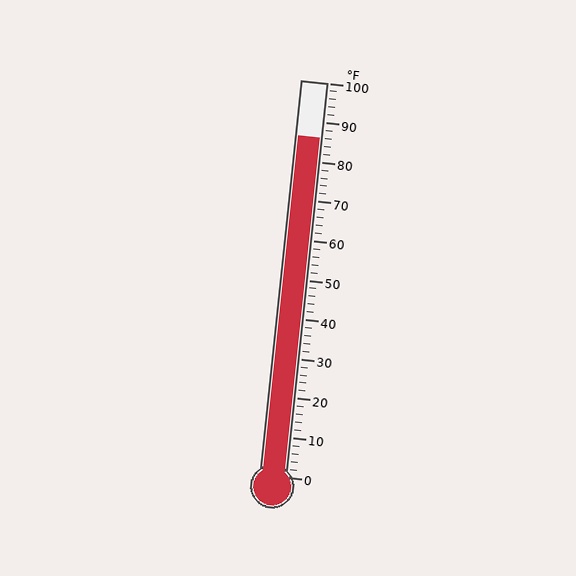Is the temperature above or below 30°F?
The temperature is above 30°F.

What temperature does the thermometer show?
The thermometer shows approximately 86°F.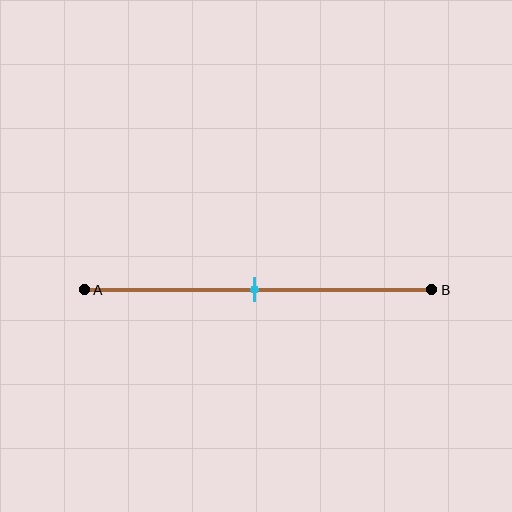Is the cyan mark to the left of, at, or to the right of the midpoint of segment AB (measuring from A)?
The cyan mark is approximately at the midpoint of segment AB.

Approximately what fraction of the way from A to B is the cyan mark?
The cyan mark is approximately 50% of the way from A to B.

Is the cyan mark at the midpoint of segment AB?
Yes, the mark is approximately at the midpoint.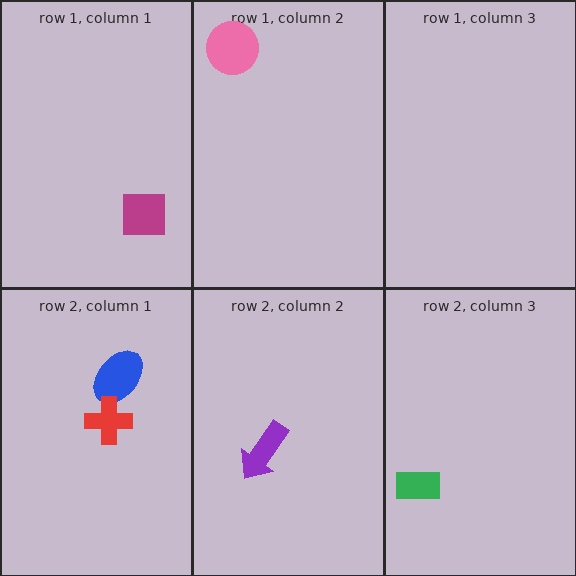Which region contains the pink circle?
The row 1, column 2 region.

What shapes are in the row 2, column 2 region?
The purple arrow.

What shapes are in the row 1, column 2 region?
The pink circle.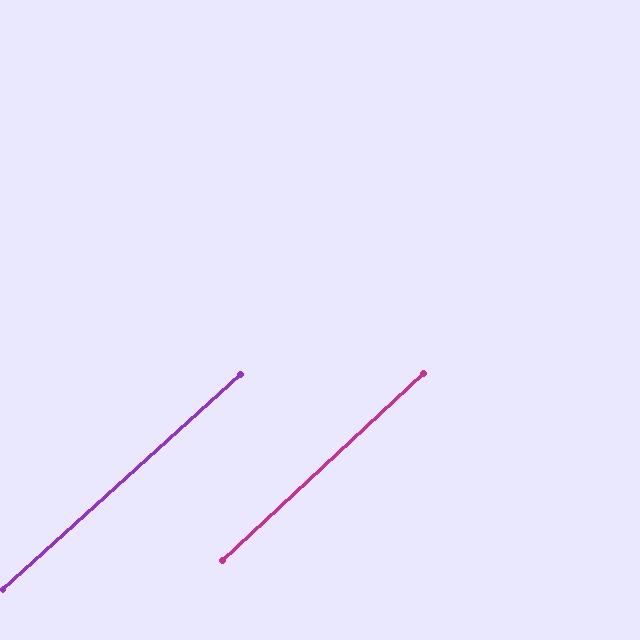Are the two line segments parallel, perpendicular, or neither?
Parallel — their directions differ by only 0.7°.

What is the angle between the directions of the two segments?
Approximately 1 degree.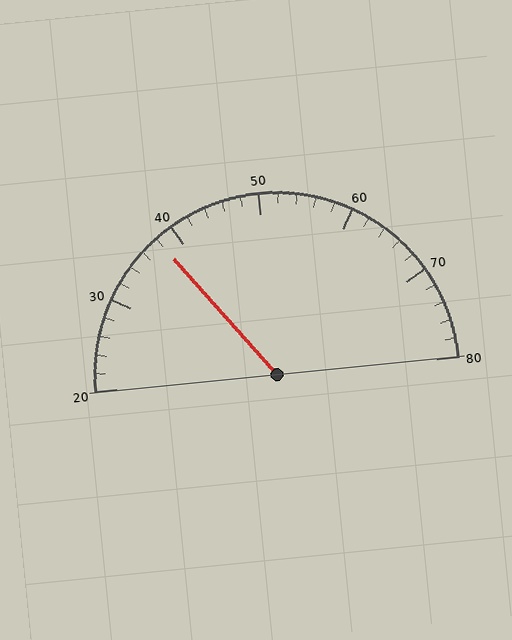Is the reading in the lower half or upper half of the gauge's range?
The reading is in the lower half of the range (20 to 80).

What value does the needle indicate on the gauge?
The needle indicates approximately 38.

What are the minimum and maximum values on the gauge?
The gauge ranges from 20 to 80.